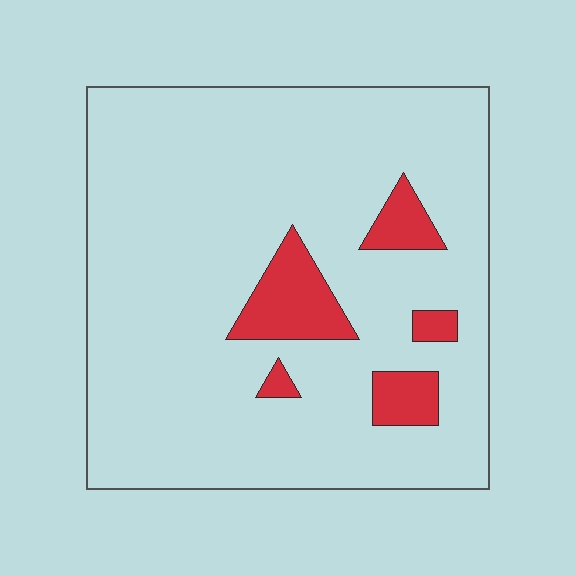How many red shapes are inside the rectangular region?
5.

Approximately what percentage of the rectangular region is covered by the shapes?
Approximately 10%.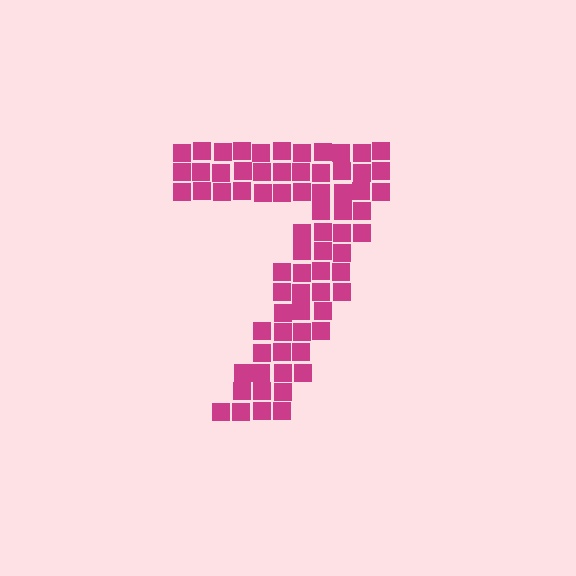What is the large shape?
The large shape is the digit 7.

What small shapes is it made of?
It is made of small squares.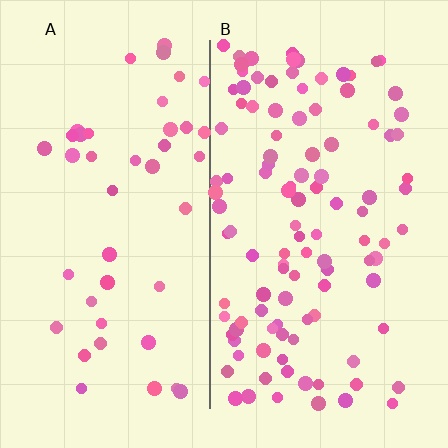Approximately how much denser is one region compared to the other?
Approximately 2.5× — region B over region A.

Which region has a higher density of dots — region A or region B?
B (the right).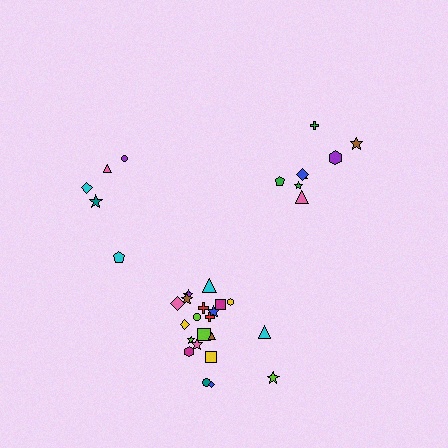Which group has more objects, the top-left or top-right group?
The top-right group.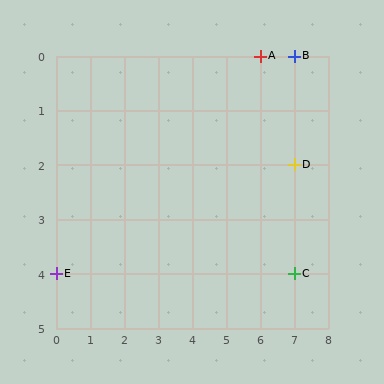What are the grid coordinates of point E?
Point E is at grid coordinates (0, 4).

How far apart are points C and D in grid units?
Points C and D are 2 rows apart.